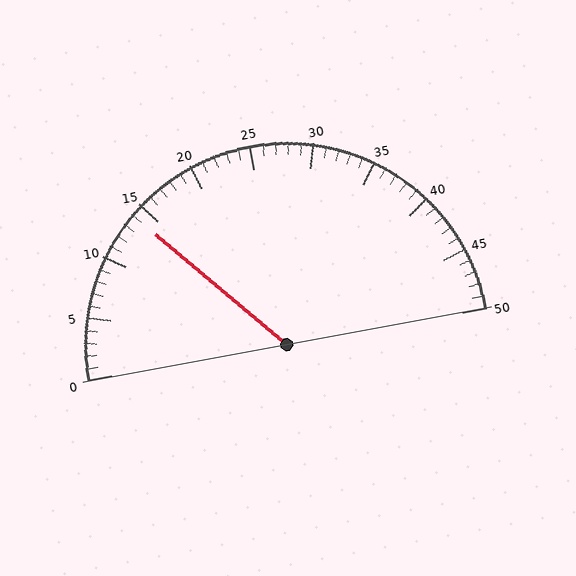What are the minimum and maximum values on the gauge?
The gauge ranges from 0 to 50.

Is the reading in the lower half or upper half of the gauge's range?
The reading is in the lower half of the range (0 to 50).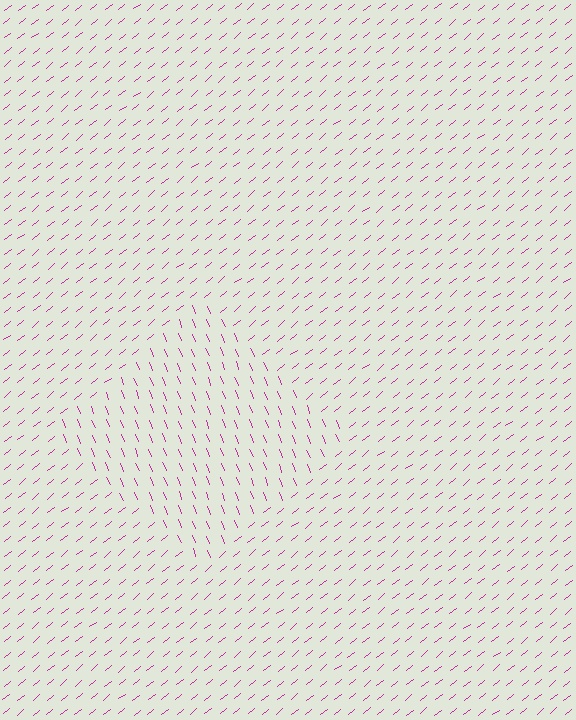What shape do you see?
I see a diamond.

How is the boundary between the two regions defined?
The boundary is defined purely by a change in line orientation (approximately 73 degrees difference). All lines are the same color and thickness.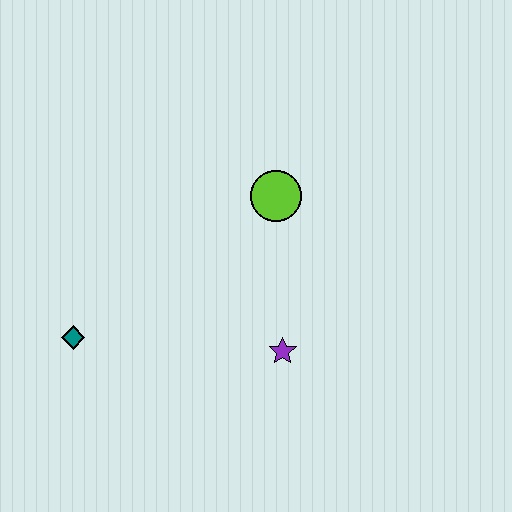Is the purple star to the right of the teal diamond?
Yes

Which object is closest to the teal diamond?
The purple star is closest to the teal diamond.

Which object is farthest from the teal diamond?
The lime circle is farthest from the teal diamond.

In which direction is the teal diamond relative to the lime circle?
The teal diamond is to the left of the lime circle.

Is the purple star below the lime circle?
Yes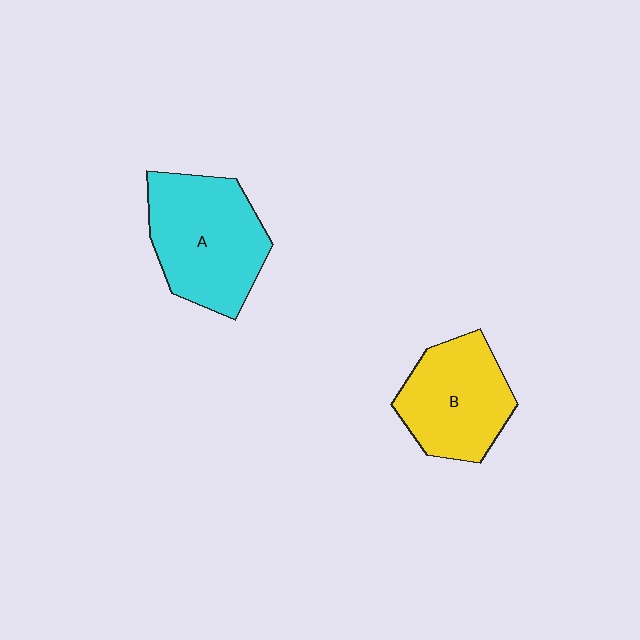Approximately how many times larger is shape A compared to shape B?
Approximately 1.2 times.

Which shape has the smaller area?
Shape B (yellow).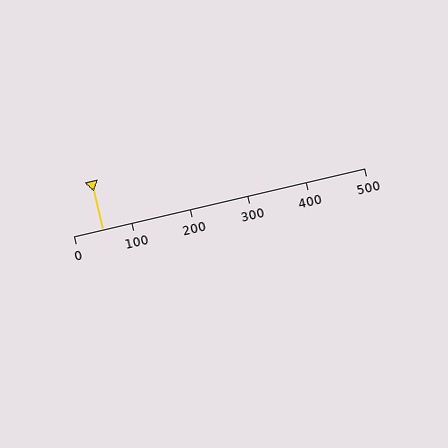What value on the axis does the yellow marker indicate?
The marker indicates approximately 50.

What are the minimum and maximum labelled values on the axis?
The axis runs from 0 to 500.